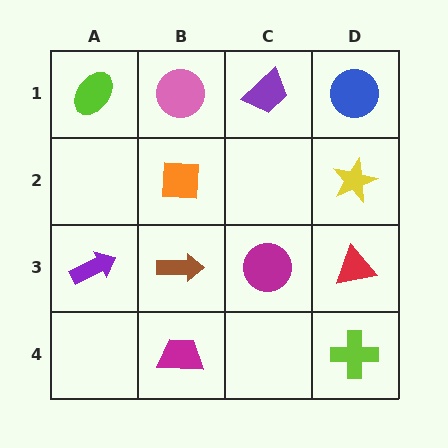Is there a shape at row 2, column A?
No, that cell is empty.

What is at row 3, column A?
A purple arrow.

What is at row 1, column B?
A pink circle.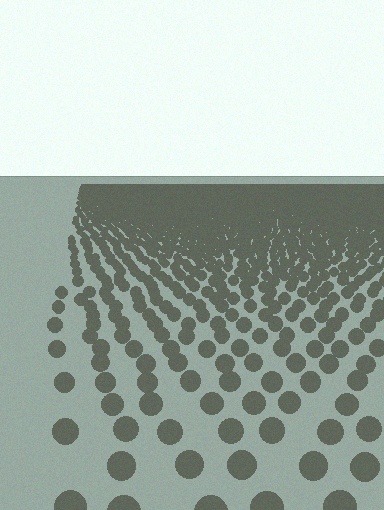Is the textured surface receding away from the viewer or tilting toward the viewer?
The surface is receding away from the viewer. Texture elements get smaller and denser toward the top.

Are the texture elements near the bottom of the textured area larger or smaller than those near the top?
Larger. Near the bottom, elements are closer to the viewer and appear at a bigger on-screen size.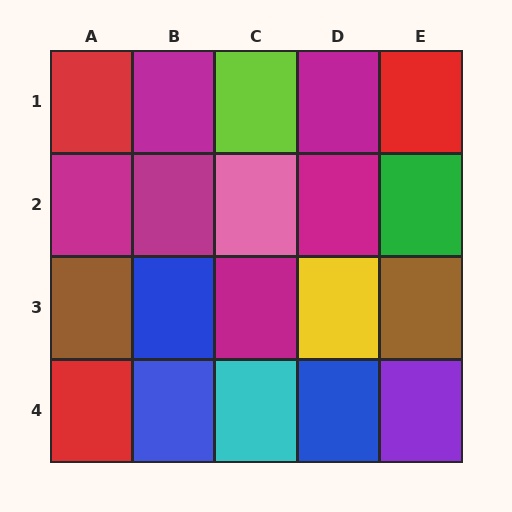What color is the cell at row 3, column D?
Yellow.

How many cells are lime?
1 cell is lime.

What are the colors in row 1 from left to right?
Red, magenta, lime, magenta, red.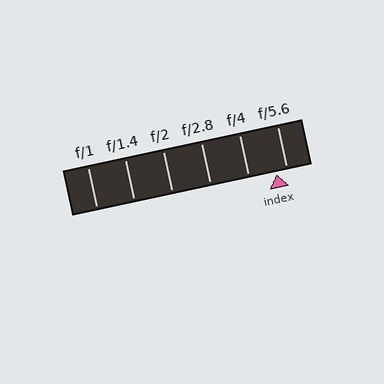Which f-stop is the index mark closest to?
The index mark is closest to f/5.6.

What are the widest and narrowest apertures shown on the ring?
The widest aperture shown is f/1 and the narrowest is f/5.6.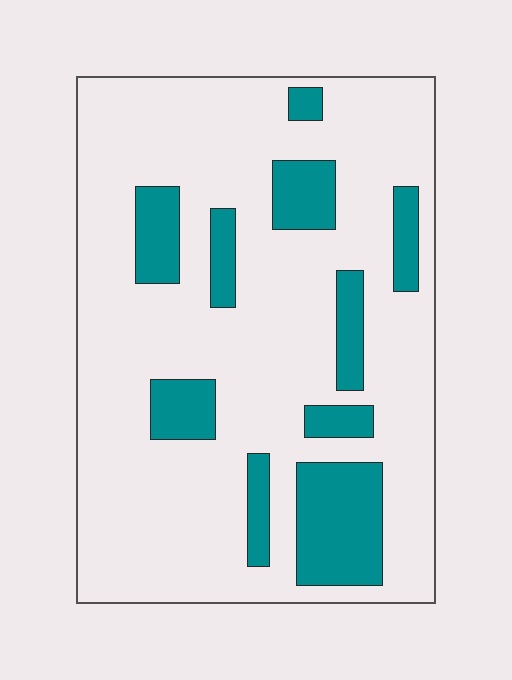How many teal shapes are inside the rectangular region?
10.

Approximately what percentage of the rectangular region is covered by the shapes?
Approximately 20%.